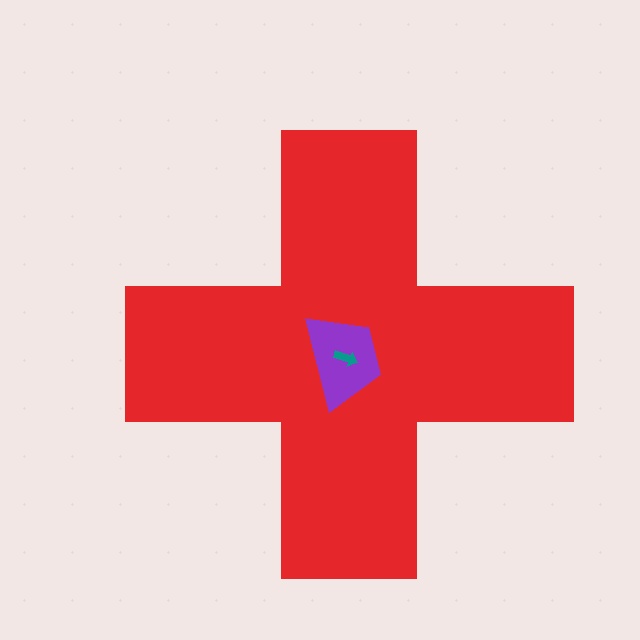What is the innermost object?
The teal arrow.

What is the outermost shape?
The red cross.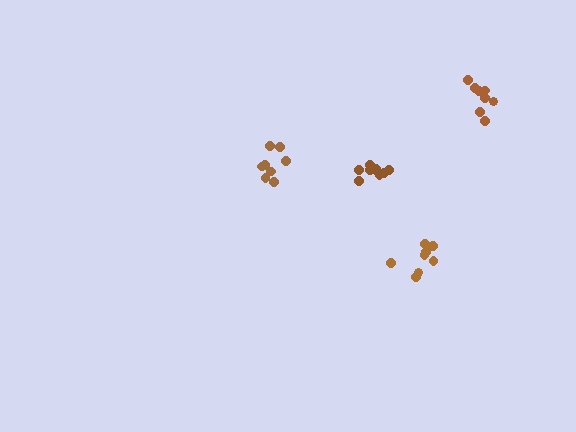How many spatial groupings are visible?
There are 4 spatial groupings.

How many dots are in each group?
Group 1: 11 dots, Group 2: 8 dots, Group 3: 8 dots, Group 4: 8 dots (35 total).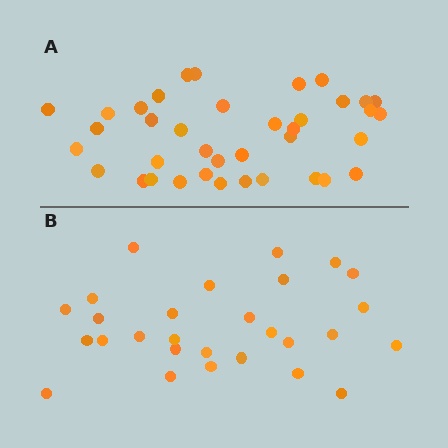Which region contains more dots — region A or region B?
Region A (the top region) has more dots.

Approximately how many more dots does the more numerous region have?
Region A has roughly 10 or so more dots than region B.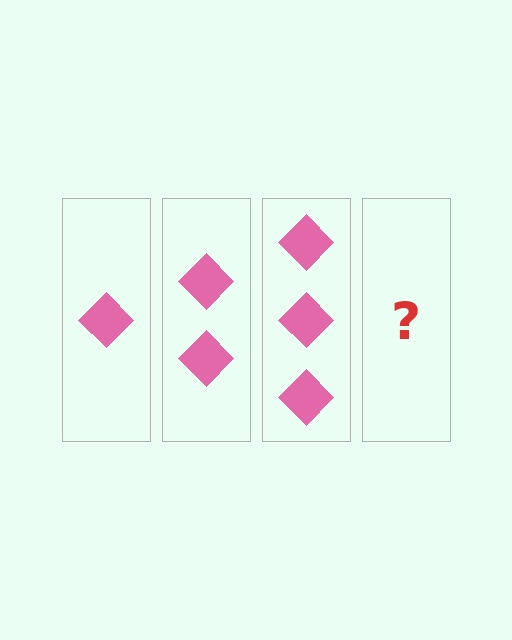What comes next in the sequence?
The next element should be 4 diamonds.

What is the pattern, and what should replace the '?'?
The pattern is that each step adds one more diamond. The '?' should be 4 diamonds.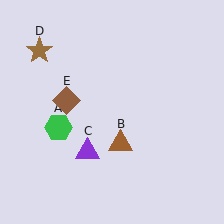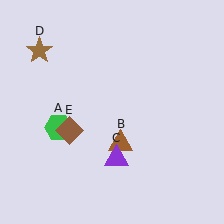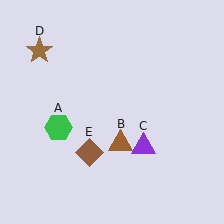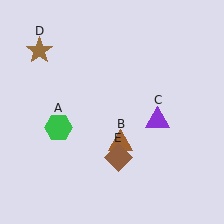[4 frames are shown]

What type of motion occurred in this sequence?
The purple triangle (object C), brown diamond (object E) rotated counterclockwise around the center of the scene.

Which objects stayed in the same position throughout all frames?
Green hexagon (object A) and brown triangle (object B) and brown star (object D) remained stationary.